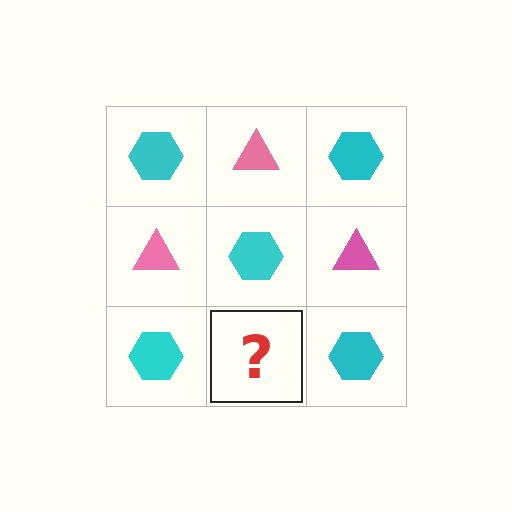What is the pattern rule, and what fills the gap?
The rule is that it alternates cyan hexagon and pink triangle in a checkerboard pattern. The gap should be filled with a pink triangle.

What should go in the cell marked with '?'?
The missing cell should contain a pink triangle.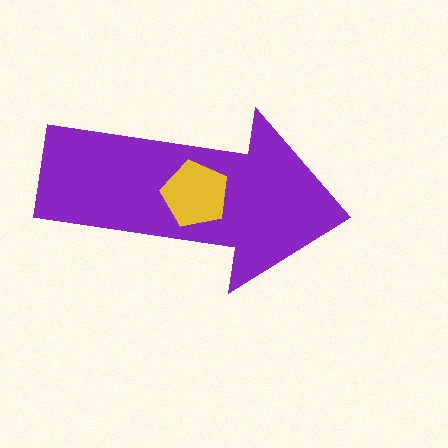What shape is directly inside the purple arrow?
The yellow pentagon.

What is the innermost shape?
The yellow pentagon.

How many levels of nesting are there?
2.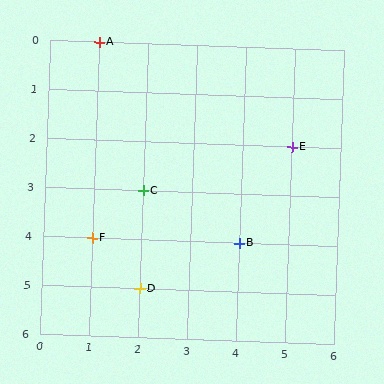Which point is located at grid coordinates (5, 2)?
Point E is at (5, 2).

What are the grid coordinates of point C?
Point C is at grid coordinates (2, 3).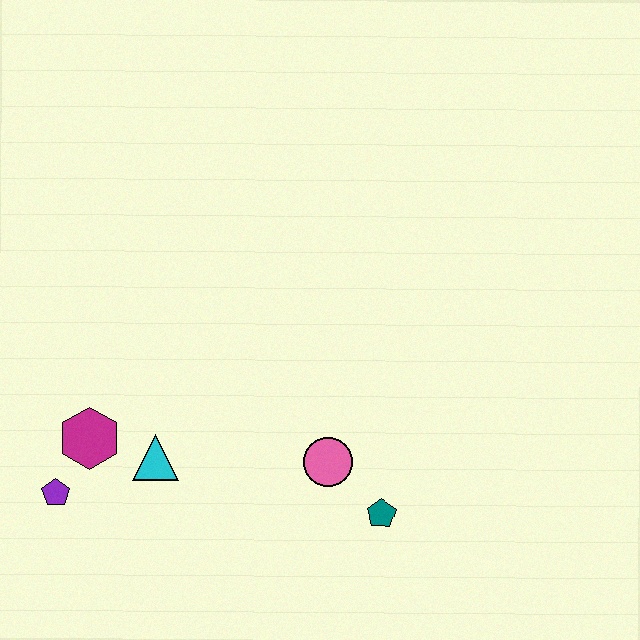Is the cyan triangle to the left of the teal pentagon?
Yes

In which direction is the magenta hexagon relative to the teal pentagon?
The magenta hexagon is to the left of the teal pentagon.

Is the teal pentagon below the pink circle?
Yes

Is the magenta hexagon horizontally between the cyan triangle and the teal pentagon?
No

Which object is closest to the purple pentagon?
The magenta hexagon is closest to the purple pentagon.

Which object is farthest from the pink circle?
The purple pentagon is farthest from the pink circle.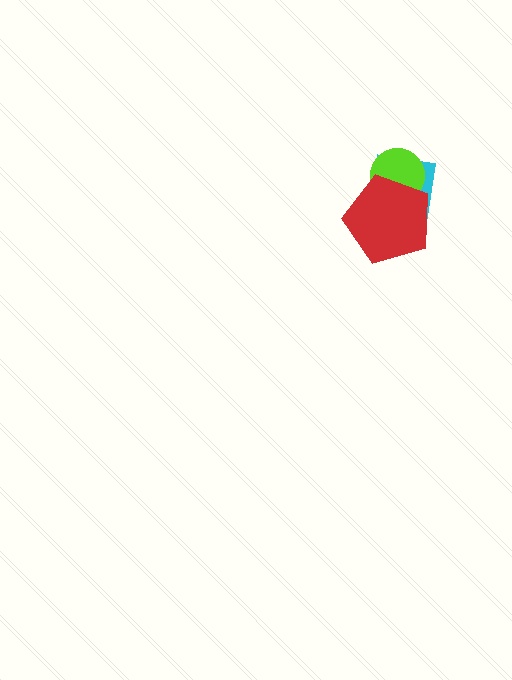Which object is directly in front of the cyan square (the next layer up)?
The lime circle is directly in front of the cyan square.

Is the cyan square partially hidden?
Yes, it is partially covered by another shape.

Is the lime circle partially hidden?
Yes, it is partially covered by another shape.